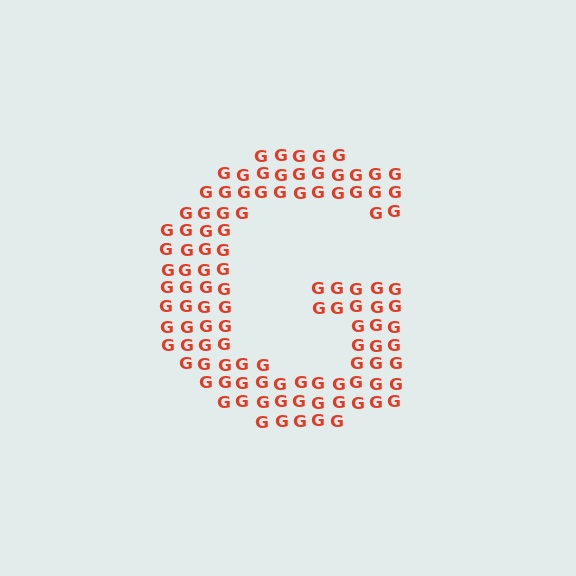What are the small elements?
The small elements are letter G's.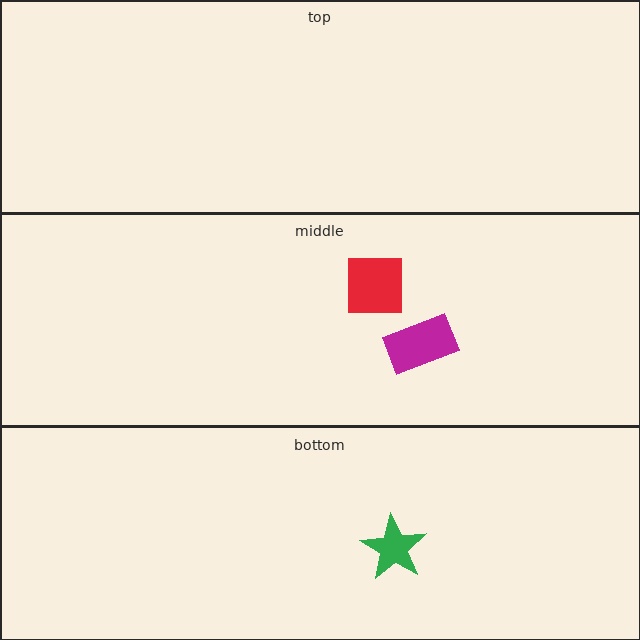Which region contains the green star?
The bottom region.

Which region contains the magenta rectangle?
The middle region.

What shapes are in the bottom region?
The green star.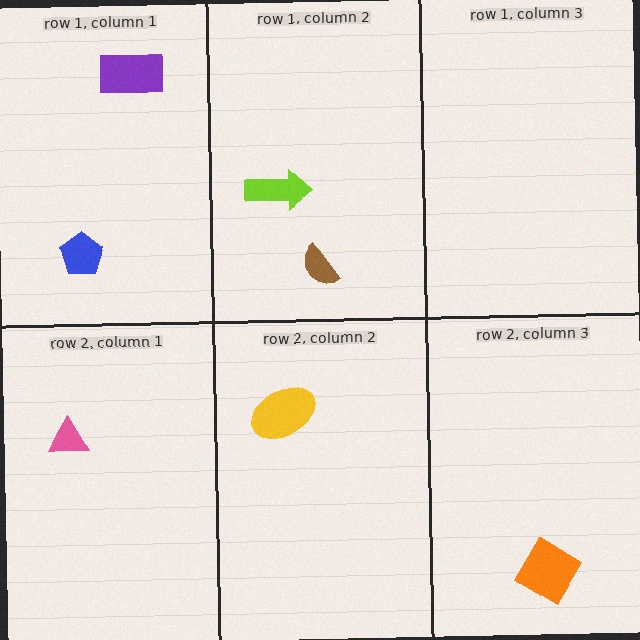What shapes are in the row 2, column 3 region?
The orange diamond.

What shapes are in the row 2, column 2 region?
The yellow ellipse.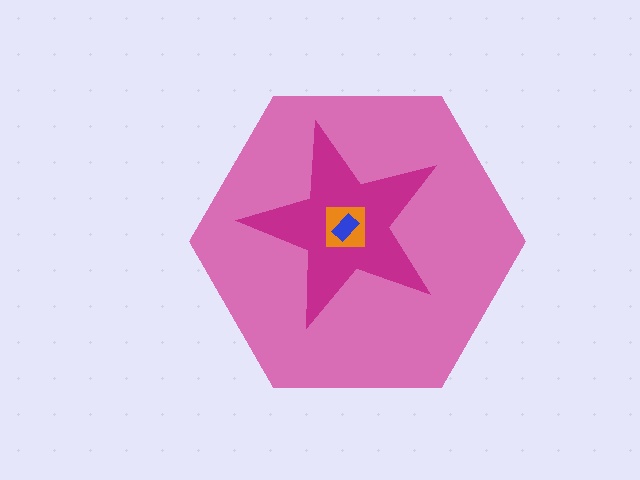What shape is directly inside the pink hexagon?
The magenta star.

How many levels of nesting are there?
4.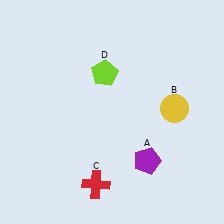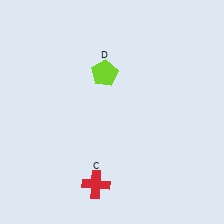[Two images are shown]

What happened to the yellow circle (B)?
The yellow circle (B) was removed in Image 2. It was in the top-right area of Image 1.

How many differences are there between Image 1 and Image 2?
There are 2 differences between the two images.